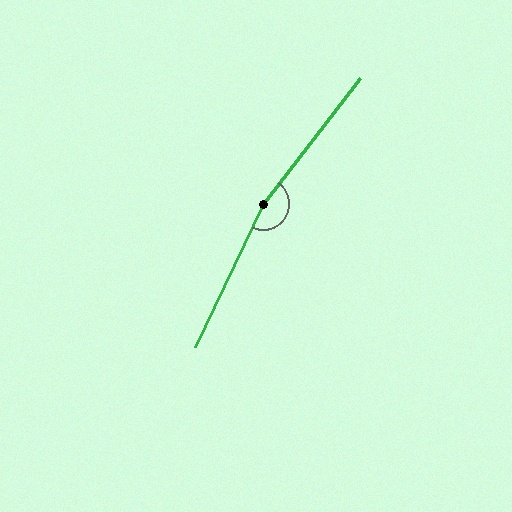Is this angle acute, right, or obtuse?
It is obtuse.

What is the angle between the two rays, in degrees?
Approximately 168 degrees.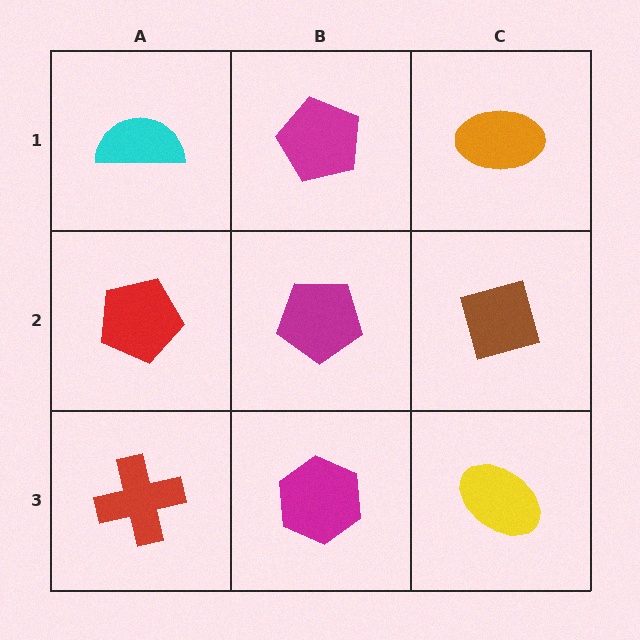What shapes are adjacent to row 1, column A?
A red pentagon (row 2, column A), a magenta pentagon (row 1, column B).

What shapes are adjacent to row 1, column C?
A brown diamond (row 2, column C), a magenta pentagon (row 1, column B).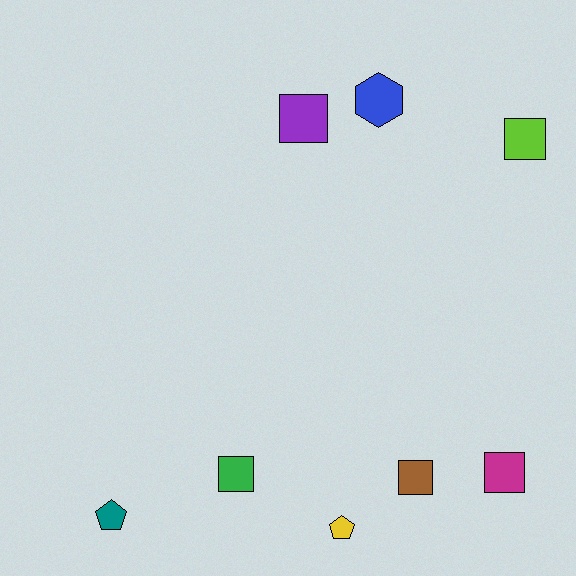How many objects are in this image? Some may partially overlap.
There are 8 objects.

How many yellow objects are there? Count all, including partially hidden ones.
There is 1 yellow object.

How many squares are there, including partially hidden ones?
There are 5 squares.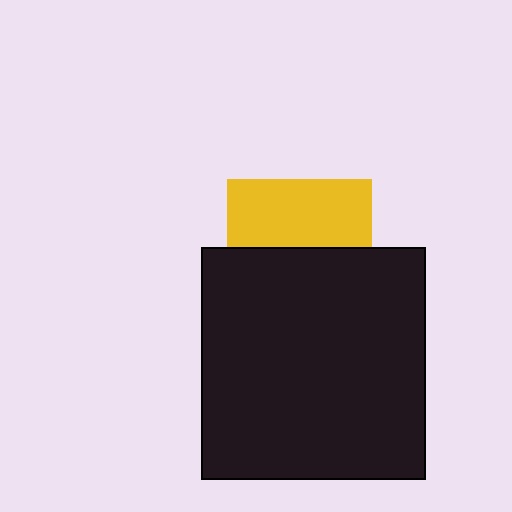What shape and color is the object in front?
The object in front is a black rectangle.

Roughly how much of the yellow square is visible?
About half of it is visible (roughly 47%).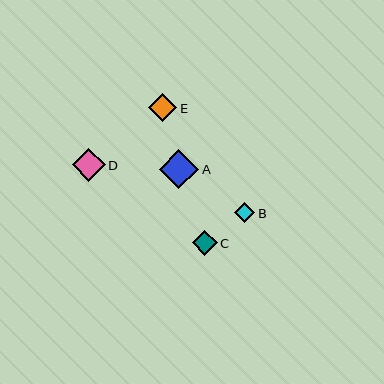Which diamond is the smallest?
Diamond B is the smallest with a size of approximately 20 pixels.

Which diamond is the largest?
Diamond A is the largest with a size of approximately 39 pixels.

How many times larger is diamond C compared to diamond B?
Diamond C is approximately 1.3 times the size of diamond B.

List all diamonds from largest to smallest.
From largest to smallest: A, D, E, C, B.